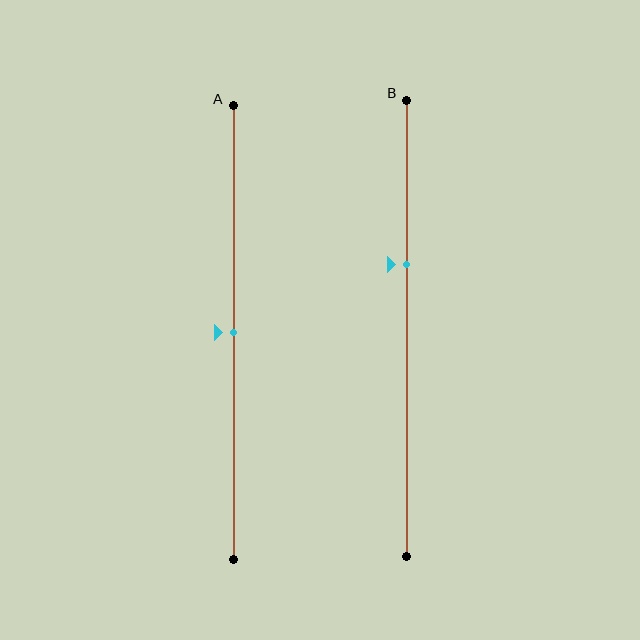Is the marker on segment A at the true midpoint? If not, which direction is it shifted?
Yes, the marker on segment A is at the true midpoint.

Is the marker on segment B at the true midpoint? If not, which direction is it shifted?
No, the marker on segment B is shifted upward by about 14% of the segment length.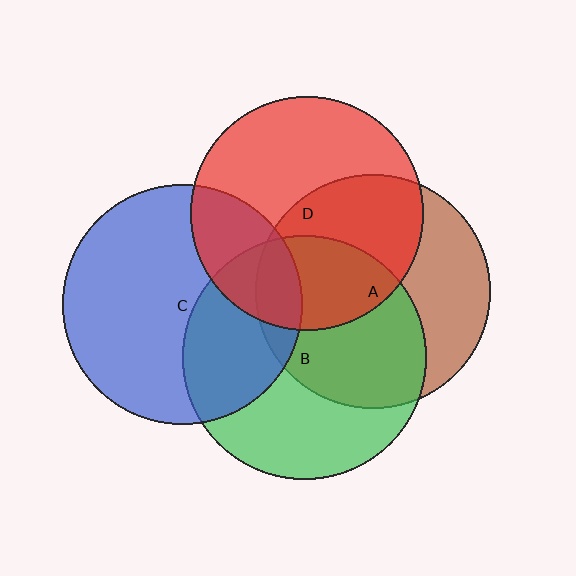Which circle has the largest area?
Circle B (green).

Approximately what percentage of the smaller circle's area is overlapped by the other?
Approximately 10%.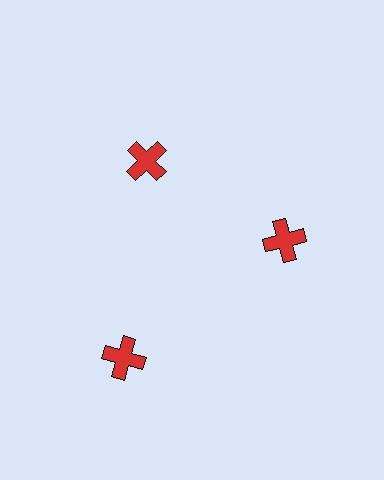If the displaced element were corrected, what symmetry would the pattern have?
It would have 3-fold rotational symmetry — the pattern would map onto itself every 120 degrees.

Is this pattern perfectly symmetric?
No. The 3 red crosses are arranged in a ring, but one element near the 7 o'clock position is pushed outward from the center, breaking the 3-fold rotational symmetry.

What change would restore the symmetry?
The symmetry would be restored by moving it inward, back onto the ring so that all 3 crosses sit at equal angles and equal distance from the center.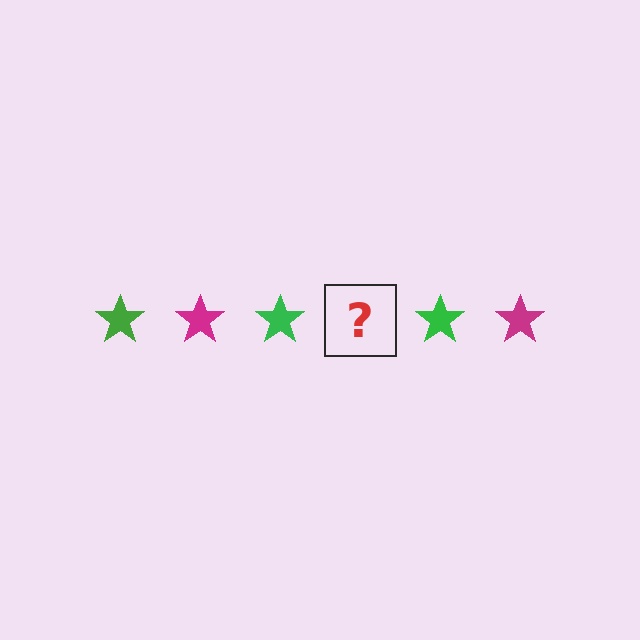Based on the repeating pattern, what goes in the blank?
The blank should be a magenta star.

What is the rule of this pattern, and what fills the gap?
The rule is that the pattern cycles through green, magenta stars. The gap should be filled with a magenta star.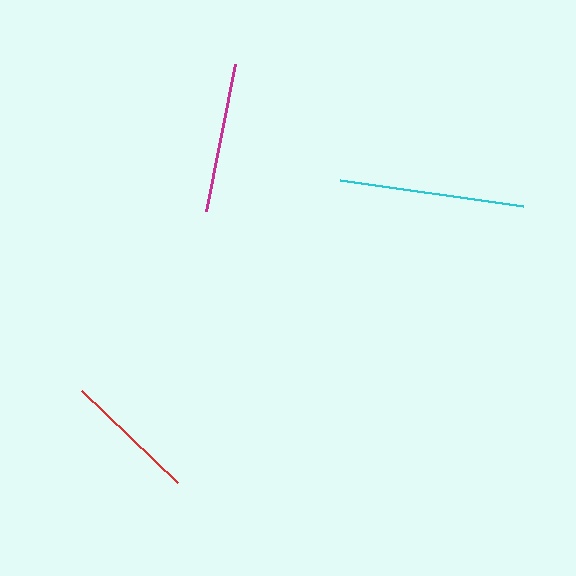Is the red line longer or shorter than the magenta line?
The magenta line is longer than the red line.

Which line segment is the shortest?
The red line is the shortest at approximately 132 pixels.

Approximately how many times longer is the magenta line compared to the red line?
The magenta line is approximately 1.1 times the length of the red line.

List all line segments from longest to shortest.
From longest to shortest: cyan, magenta, red.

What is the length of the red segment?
The red segment is approximately 132 pixels long.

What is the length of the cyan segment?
The cyan segment is approximately 185 pixels long.